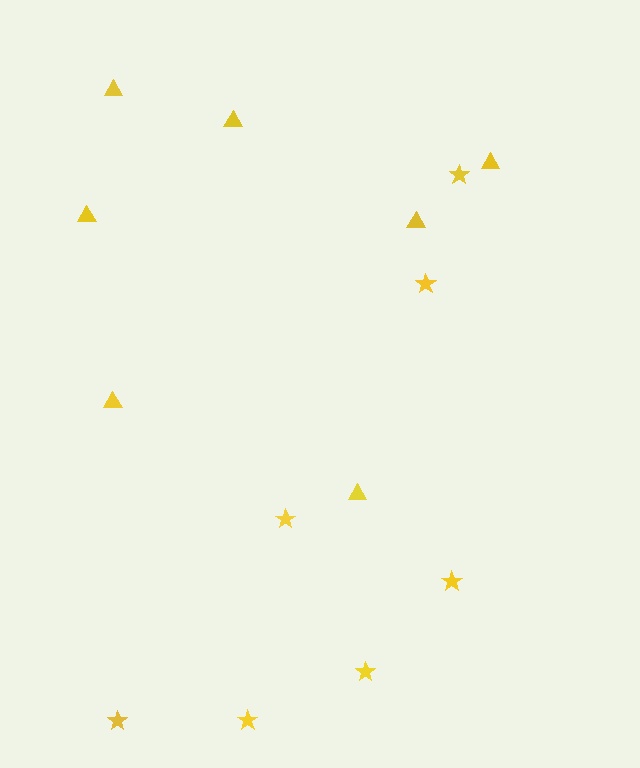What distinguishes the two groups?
There are 2 groups: one group of triangles (7) and one group of stars (7).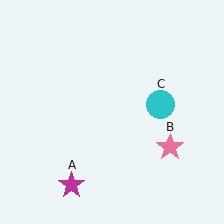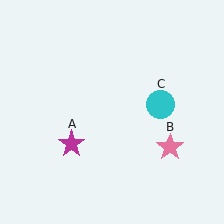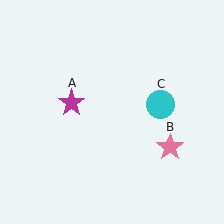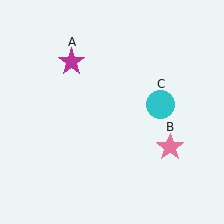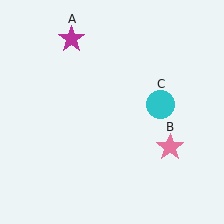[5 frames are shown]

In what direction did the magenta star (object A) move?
The magenta star (object A) moved up.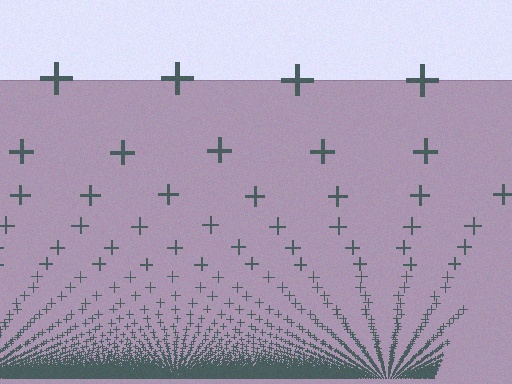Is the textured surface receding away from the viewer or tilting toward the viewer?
The surface appears to tilt toward the viewer. Texture elements get larger and sparser toward the top.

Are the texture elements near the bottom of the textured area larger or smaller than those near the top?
Smaller. The gradient is inverted — elements near the bottom are smaller and denser.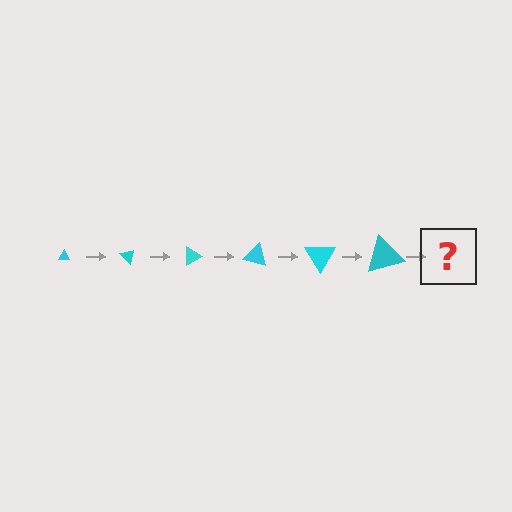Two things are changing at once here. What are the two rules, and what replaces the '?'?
The two rules are that the triangle grows larger each step and it rotates 45 degrees each step. The '?' should be a triangle, larger than the previous one and rotated 270 degrees from the start.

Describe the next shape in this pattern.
It should be a triangle, larger than the previous one and rotated 270 degrees from the start.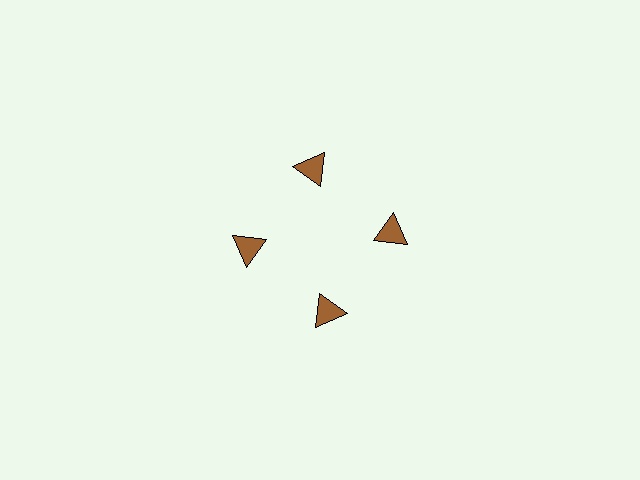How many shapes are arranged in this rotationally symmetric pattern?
There are 4 shapes, arranged in 4 groups of 1.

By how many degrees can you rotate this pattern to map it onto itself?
The pattern maps onto itself every 90 degrees of rotation.